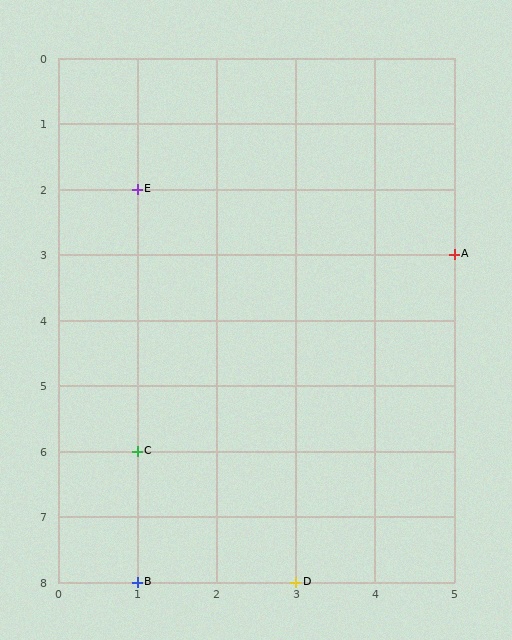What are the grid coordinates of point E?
Point E is at grid coordinates (1, 2).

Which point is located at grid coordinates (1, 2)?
Point E is at (1, 2).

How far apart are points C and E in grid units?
Points C and E are 4 rows apart.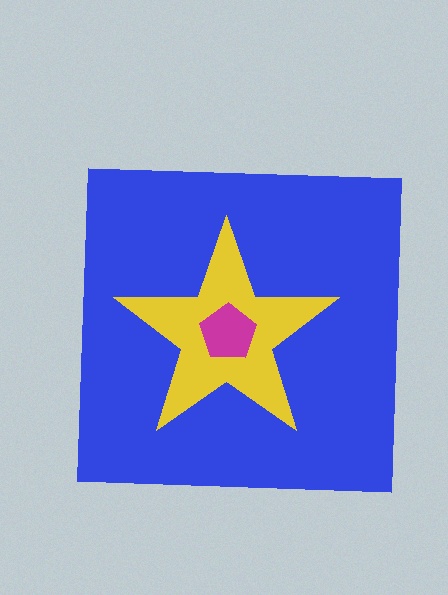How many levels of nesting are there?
3.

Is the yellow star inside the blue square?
Yes.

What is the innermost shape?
The magenta pentagon.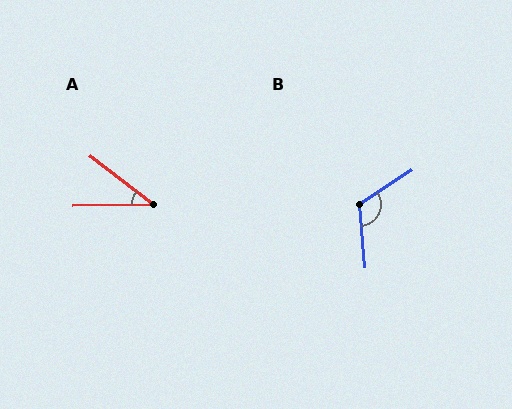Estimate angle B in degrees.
Approximately 119 degrees.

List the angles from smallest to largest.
A (38°), B (119°).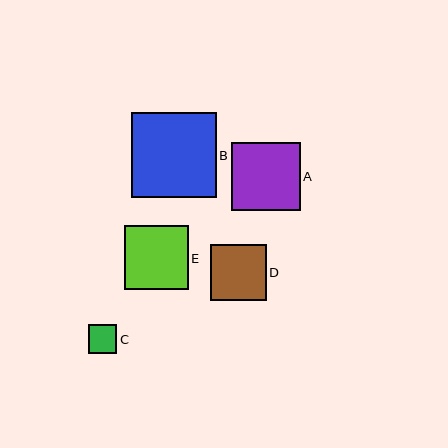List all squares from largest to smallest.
From largest to smallest: B, A, E, D, C.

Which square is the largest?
Square B is the largest with a size of approximately 85 pixels.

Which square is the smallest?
Square C is the smallest with a size of approximately 29 pixels.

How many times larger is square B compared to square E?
Square B is approximately 1.3 times the size of square E.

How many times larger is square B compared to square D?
Square B is approximately 1.5 times the size of square D.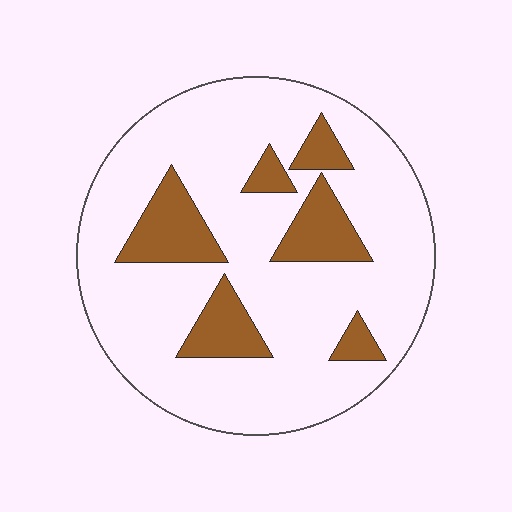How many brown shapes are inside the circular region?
6.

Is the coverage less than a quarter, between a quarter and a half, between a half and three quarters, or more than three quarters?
Less than a quarter.